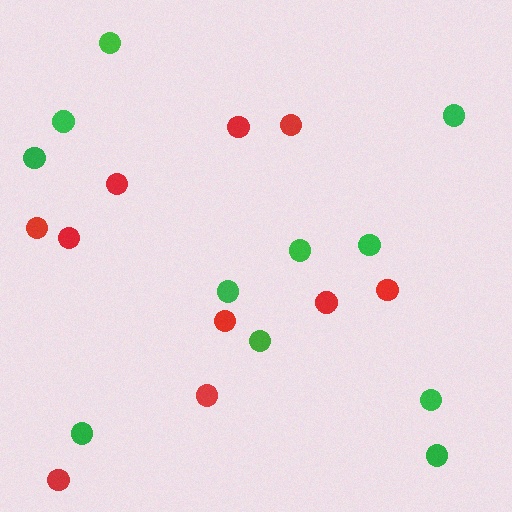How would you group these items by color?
There are 2 groups: one group of red circles (10) and one group of green circles (11).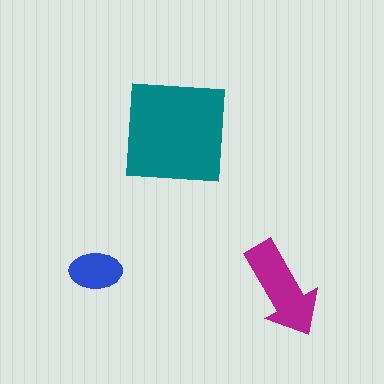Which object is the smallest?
The blue ellipse.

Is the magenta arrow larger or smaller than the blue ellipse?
Larger.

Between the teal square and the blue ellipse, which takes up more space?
The teal square.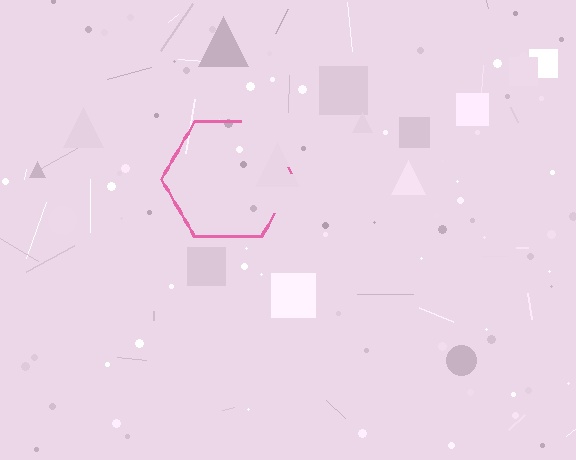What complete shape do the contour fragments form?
The contour fragments form a hexagon.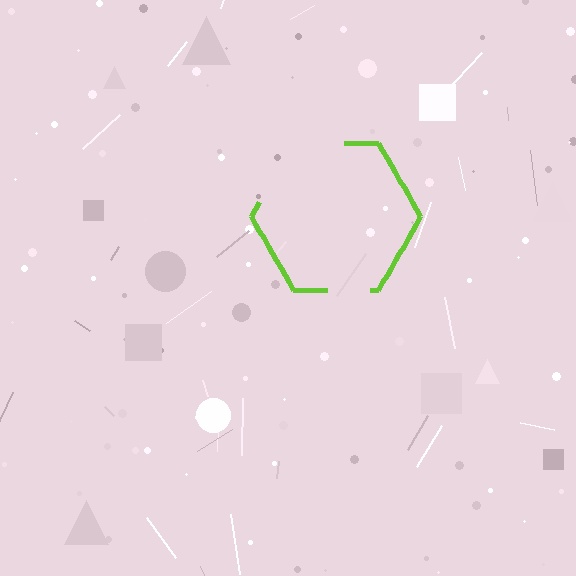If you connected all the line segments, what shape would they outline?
They would outline a hexagon.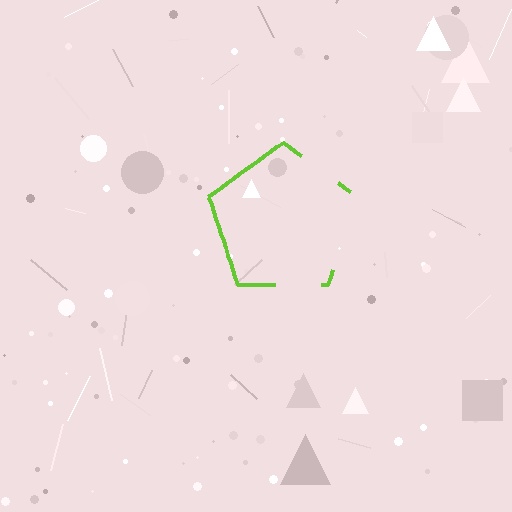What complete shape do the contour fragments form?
The contour fragments form a pentagon.